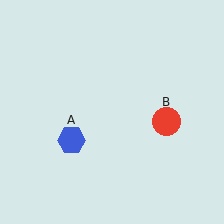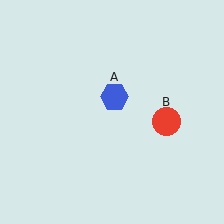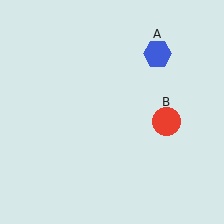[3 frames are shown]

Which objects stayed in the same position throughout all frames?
Red circle (object B) remained stationary.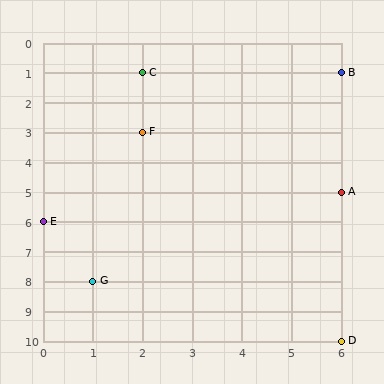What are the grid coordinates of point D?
Point D is at grid coordinates (6, 10).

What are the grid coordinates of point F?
Point F is at grid coordinates (2, 3).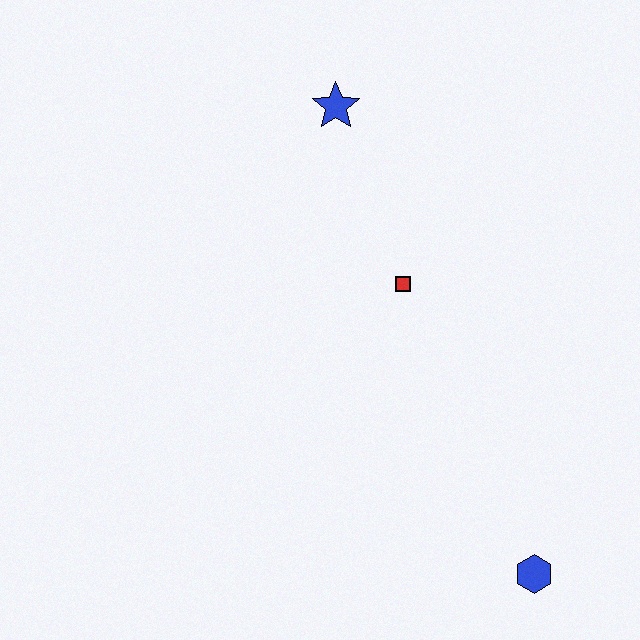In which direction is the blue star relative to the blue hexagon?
The blue star is above the blue hexagon.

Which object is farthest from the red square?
The blue hexagon is farthest from the red square.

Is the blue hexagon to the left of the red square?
No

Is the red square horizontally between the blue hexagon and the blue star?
Yes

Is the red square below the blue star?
Yes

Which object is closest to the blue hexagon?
The red square is closest to the blue hexagon.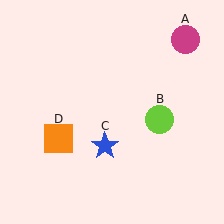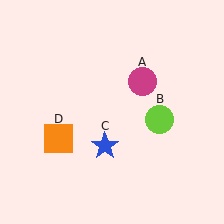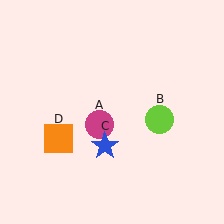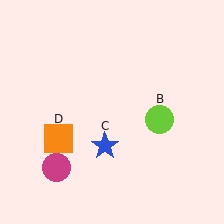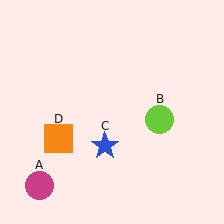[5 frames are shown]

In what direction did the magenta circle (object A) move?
The magenta circle (object A) moved down and to the left.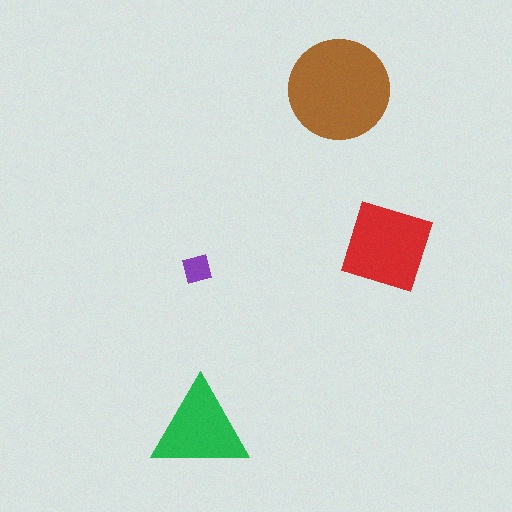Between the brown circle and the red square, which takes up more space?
The brown circle.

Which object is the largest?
The brown circle.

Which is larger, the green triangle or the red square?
The red square.